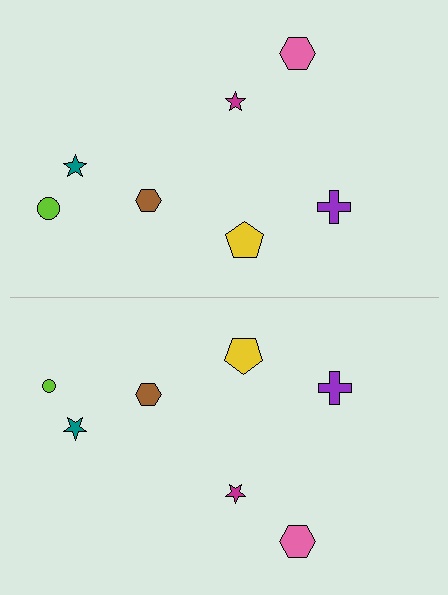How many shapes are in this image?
There are 14 shapes in this image.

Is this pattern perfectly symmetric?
No, the pattern is not perfectly symmetric. The lime circle on the bottom side has a different size than its mirror counterpart.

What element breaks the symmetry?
The lime circle on the bottom side has a different size than its mirror counterpart.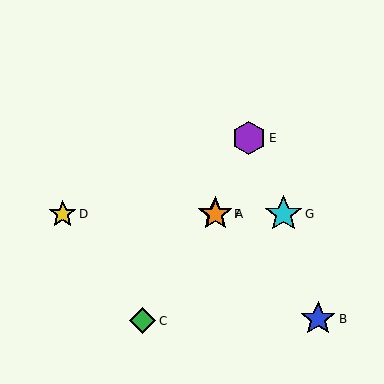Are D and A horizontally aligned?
Yes, both are at y≈214.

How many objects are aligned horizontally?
4 objects (A, D, F, G) are aligned horizontally.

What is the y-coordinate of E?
Object E is at y≈138.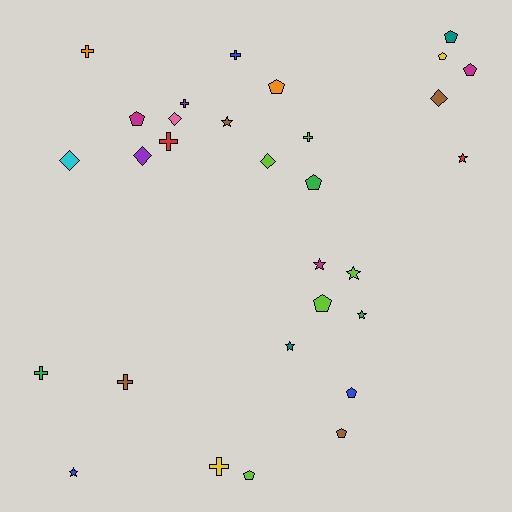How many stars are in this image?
There are 7 stars.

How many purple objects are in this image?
There are 2 purple objects.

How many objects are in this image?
There are 30 objects.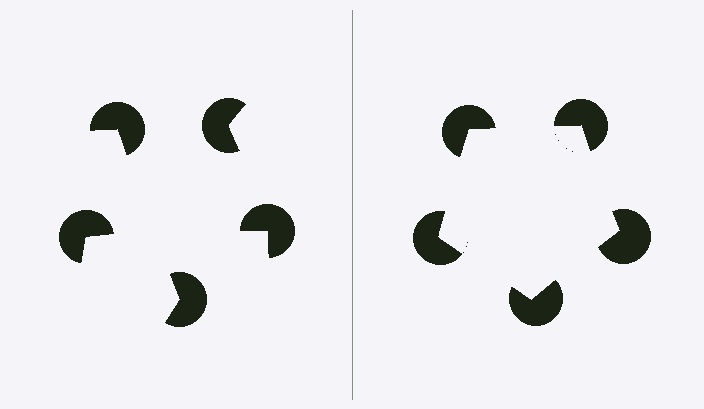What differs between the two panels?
The pac-man discs are positioned identically on both sides; only the wedge orientations differ. On the right they align to a pentagon; on the left they are misaligned.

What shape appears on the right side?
An illusory pentagon.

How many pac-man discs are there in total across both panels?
10 — 5 on each side.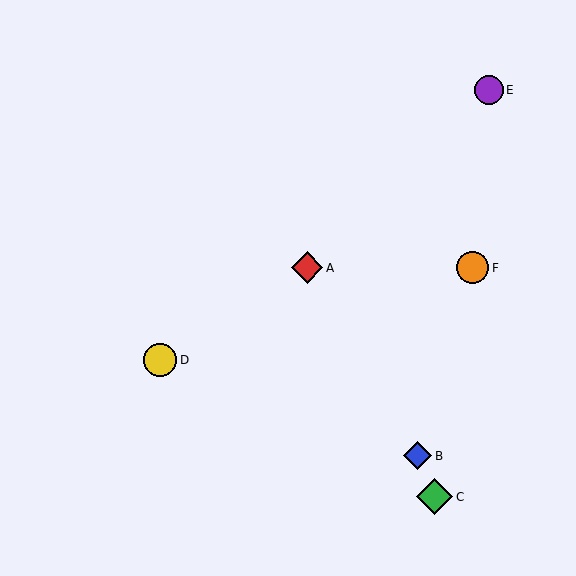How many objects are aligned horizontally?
2 objects (A, F) are aligned horizontally.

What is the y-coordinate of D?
Object D is at y≈360.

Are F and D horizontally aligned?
No, F is at y≈268 and D is at y≈360.